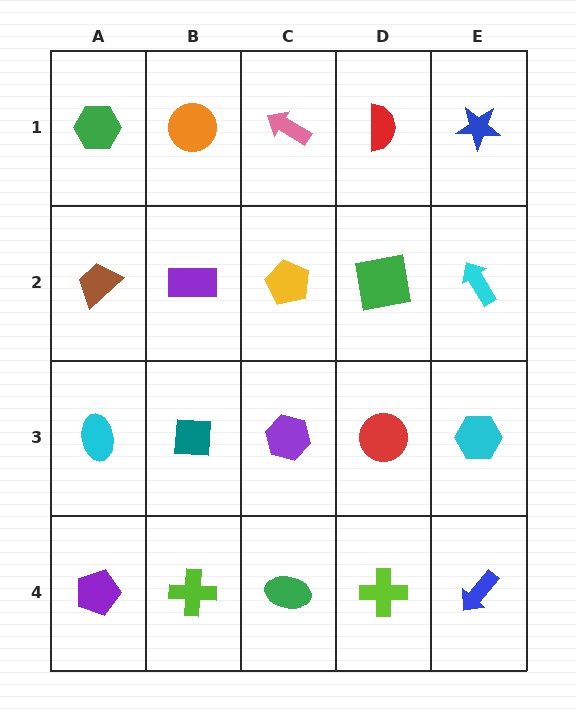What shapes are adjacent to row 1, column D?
A green square (row 2, column D), a pink arrow (row 1, column C), a blue star (row 1, column E).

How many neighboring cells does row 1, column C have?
3.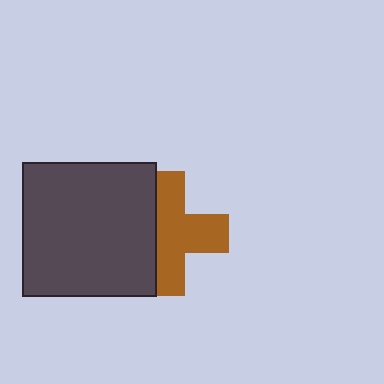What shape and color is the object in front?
The object in front is a dark gray square.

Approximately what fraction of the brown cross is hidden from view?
Roughly 36% of the brown cross is hidden behind the dark gray square.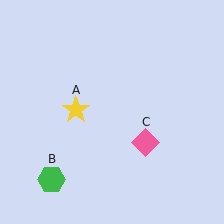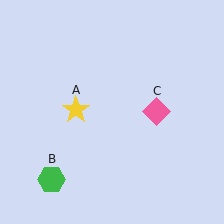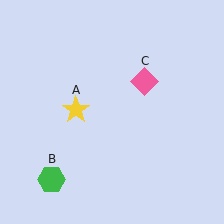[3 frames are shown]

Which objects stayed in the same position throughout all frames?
Yellow star (object A) and green hexagon (object B) remained stationary.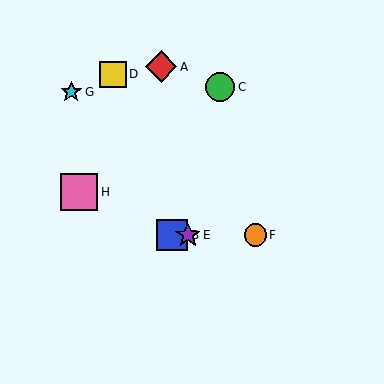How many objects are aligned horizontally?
3 objects (B, E, F) are aligned horizontally.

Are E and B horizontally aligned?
Yes, both are at y≈235.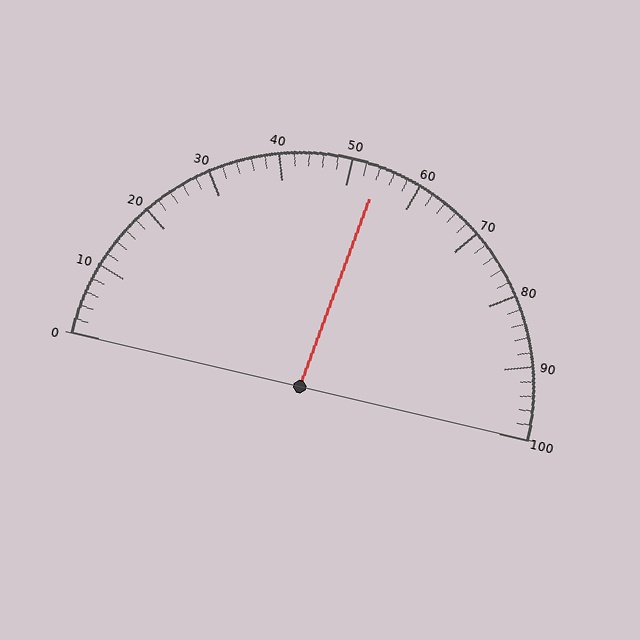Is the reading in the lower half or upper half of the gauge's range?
The reading is in the upper half of the range (0 to 100).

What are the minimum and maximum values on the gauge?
The gauge ranges from 0 to 100.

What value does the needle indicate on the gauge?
The needle indicates approximately 54.